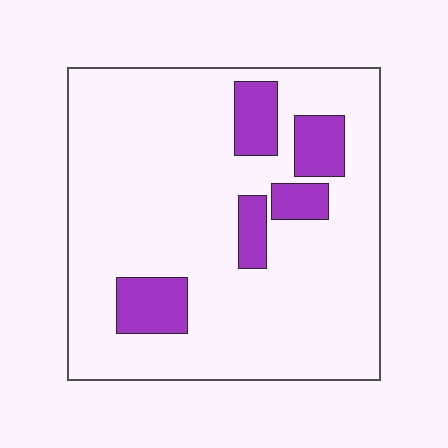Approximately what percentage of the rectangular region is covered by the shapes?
Approximately 15%.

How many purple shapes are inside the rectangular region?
5.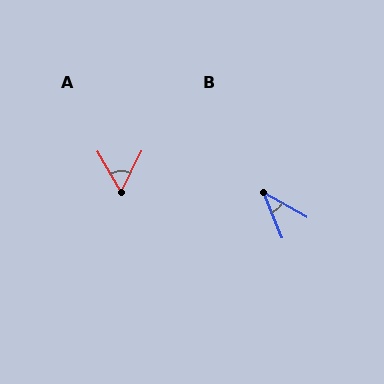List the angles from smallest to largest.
B (38°), A (56°).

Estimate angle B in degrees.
Approximately 38 degrees.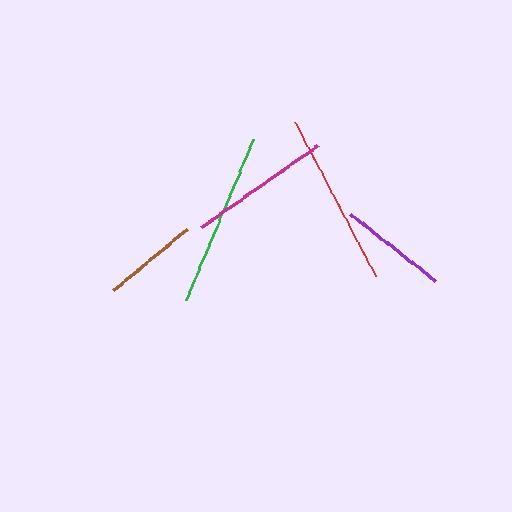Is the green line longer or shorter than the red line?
The green line is longer than the red line.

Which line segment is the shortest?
The brown line is the shortest at approximately 95 pixels.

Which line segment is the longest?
The green line is the longest at approximately 174 pixels.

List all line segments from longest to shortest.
From longest to shortest: green, red, magenta, purple, brown.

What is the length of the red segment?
The red segment is approximately 173 pixels long.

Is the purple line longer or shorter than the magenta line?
The magenta line is longer than the purple line.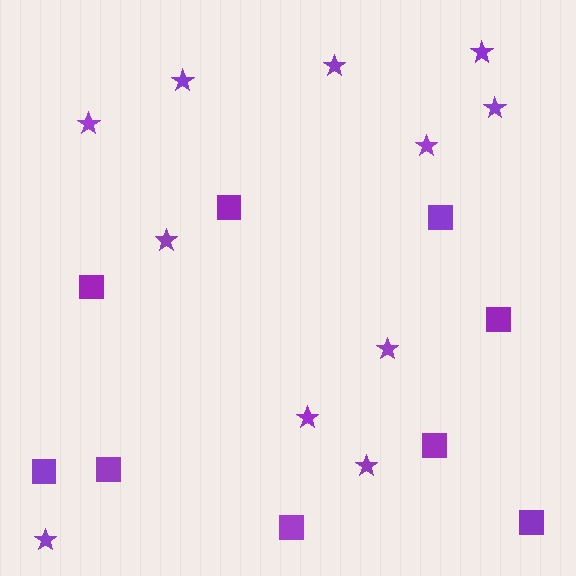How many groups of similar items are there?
There are 2 groups: one group of stars (11) and one group of squares (9).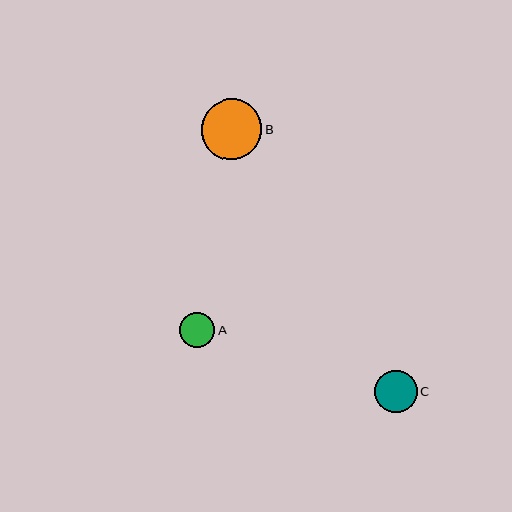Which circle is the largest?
Circle B is the largest with a size of approximately 60 pixels.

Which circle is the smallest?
Circle A is the smallest with a size of approximately 35 pixels.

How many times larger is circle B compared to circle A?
Circle B is approximately 1.7 times the size of circle A.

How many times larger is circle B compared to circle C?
Circle B is approximately 1.4 times the size of circle C.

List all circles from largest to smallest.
From largest to smallest: B, C, A.